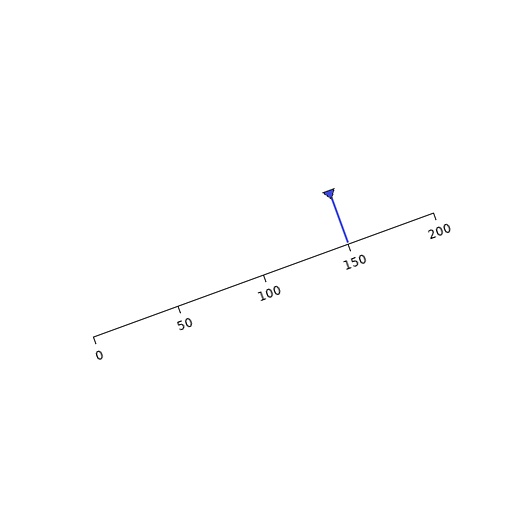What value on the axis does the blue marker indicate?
The marker indicates approximately 150.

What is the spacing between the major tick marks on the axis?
The major ticks are spaced 50 apart.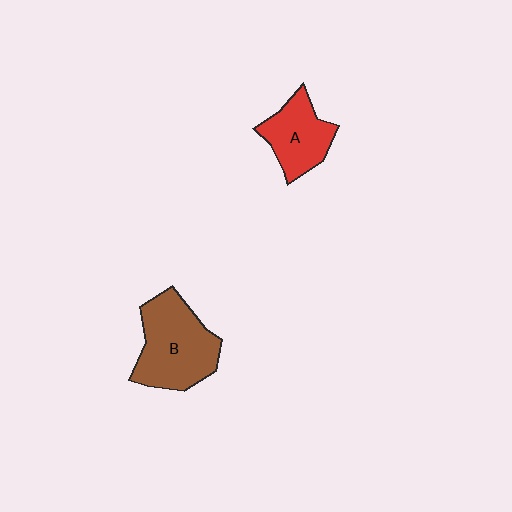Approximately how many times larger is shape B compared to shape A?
Approximately 1.5 times.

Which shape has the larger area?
Shape B (brown).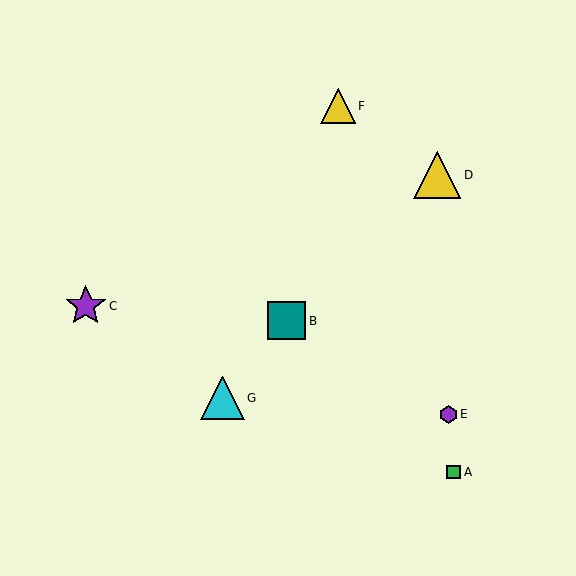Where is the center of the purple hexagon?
The center of the purple hexagon is at (449, 415).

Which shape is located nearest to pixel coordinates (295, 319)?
The teal square (labeled B) at (286, 321) is nearest to that location.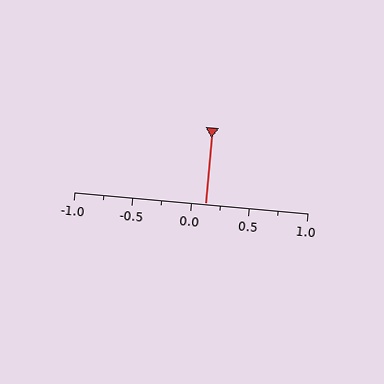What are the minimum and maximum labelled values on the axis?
The axis runs from -1.0 to 1.0.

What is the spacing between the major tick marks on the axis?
The major ticks are spaced 0.5 apart.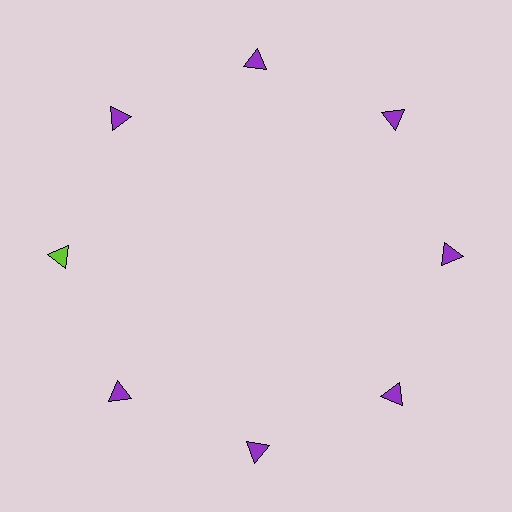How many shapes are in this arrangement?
There are 8 shapes arranged in a ring pattern.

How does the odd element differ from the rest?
It has a different color: lime instead of purple.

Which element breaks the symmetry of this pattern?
The lime triangle at roughly the 9 o'clock position breaks the symmetry. All other shapes are purple triangles.